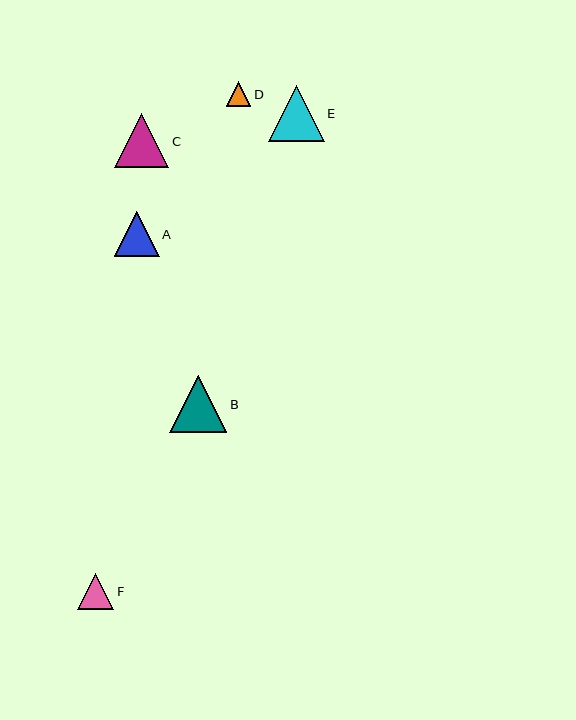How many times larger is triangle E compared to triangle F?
Triangle E is approximately 1.6 times the size of triangle F.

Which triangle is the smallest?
Triangle D is the smallest with a size of approximately 25 pixels.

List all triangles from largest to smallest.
From largest to smallest: B, E, C, A, F, D.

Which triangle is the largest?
Triangle B is the largest with a size of approximately 57 pixels.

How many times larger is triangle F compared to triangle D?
Triangle F is approximately 1.5 times the size of triangle D.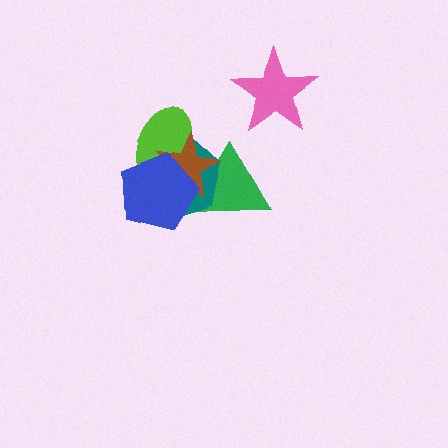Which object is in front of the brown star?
The blue pentagon is in front of the brown star.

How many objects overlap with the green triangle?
3 objects overlap with the green triangle.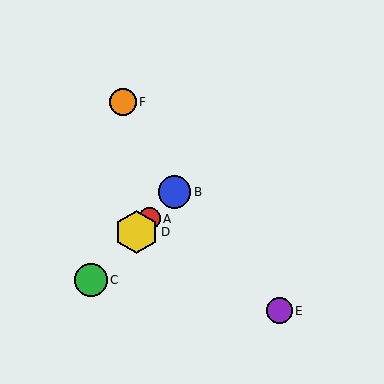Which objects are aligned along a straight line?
Objects A, B, C, D are aligned along a straight line.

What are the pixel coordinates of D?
Object D is at (137, 232).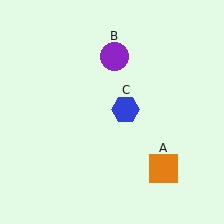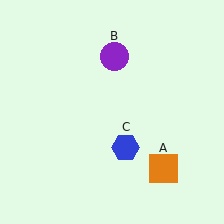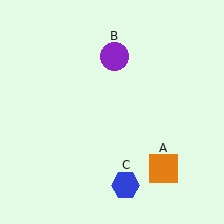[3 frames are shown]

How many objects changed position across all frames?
1 object changed position: blue hexagon (object C).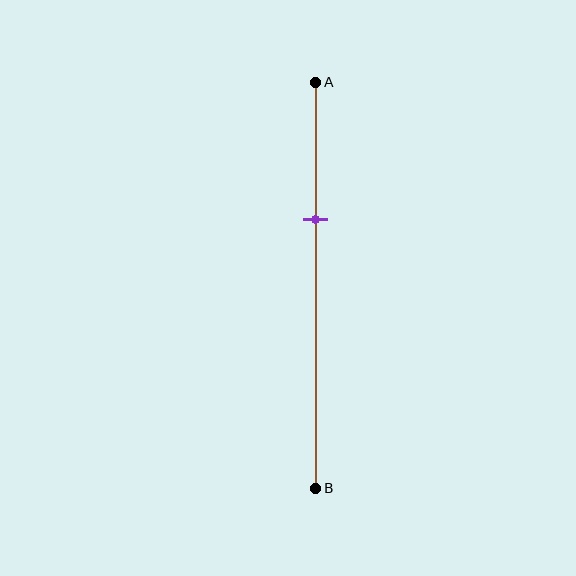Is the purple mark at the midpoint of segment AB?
No, the mark is at about 35% from A, not at the 50% midpoint.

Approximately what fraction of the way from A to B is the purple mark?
The purple mark is approximately 35% of the way from A to B.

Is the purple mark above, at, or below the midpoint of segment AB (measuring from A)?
The purple mark is above the midpoint of segment AB.